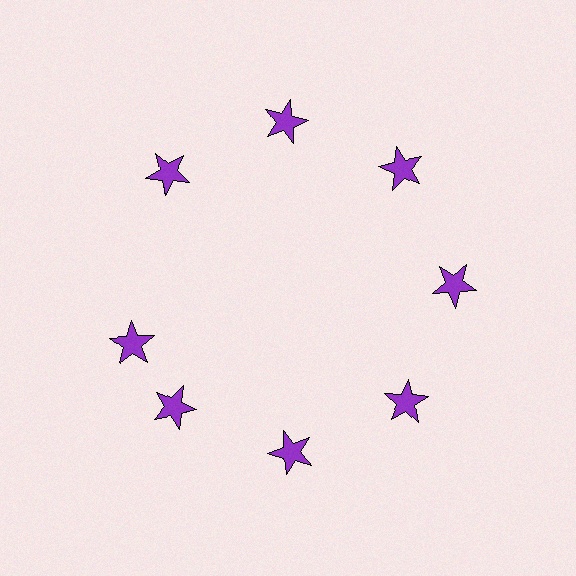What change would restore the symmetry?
The symmetry would be restored by rotating it back into even spacing with its neighbors so that all 8 stars sit at equal angles and equal distance from the center.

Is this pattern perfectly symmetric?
No. The 8 purple stars are arranged in a ring, but one element near the 9 o'clock position is rotated out of alignment along the ring, breaking the 8-fold rotational symmetry.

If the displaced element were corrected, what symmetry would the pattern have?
It would have 8-fold rotational symmetry — the pattern would map onto itself every 45 degrees.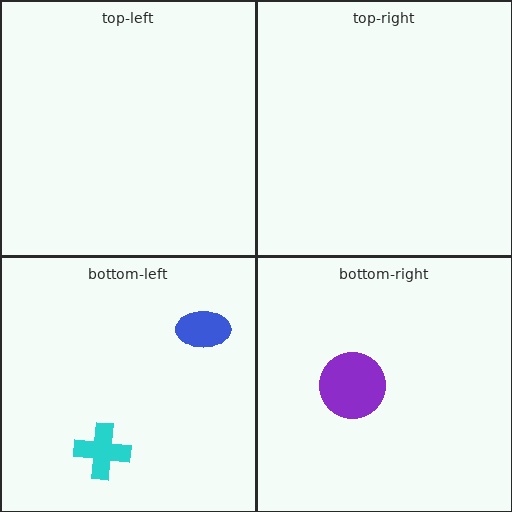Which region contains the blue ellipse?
The bottom-left region.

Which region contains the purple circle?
The bottom-right region.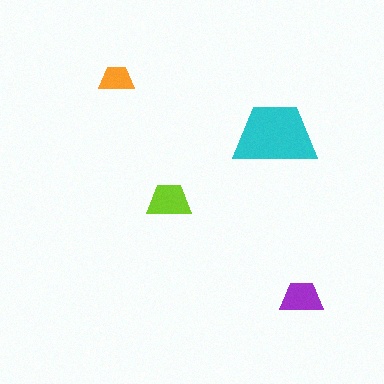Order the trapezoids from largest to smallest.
the cyan one, the lime one, the purple one, the orange one.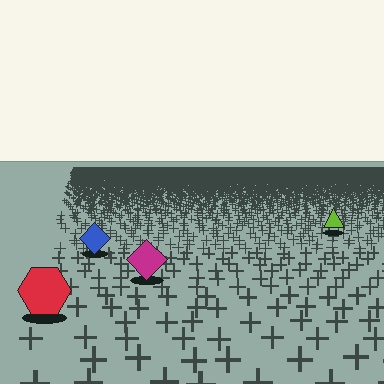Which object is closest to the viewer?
The red hexagon is closest. The texture marks near it are larger and more spread out.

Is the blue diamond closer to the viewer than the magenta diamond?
No. The magenta diamond is closer — you can tell from the texture gradient: the ground texture is coarser near it.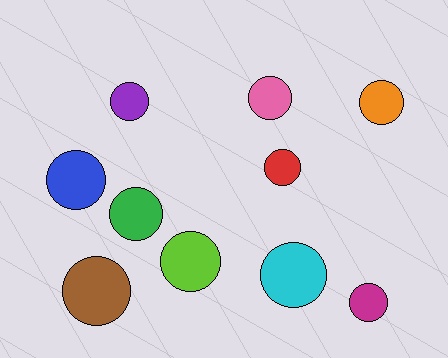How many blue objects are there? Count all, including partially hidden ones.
There is 1 blue object.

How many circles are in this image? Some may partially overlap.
There are 10 circles.